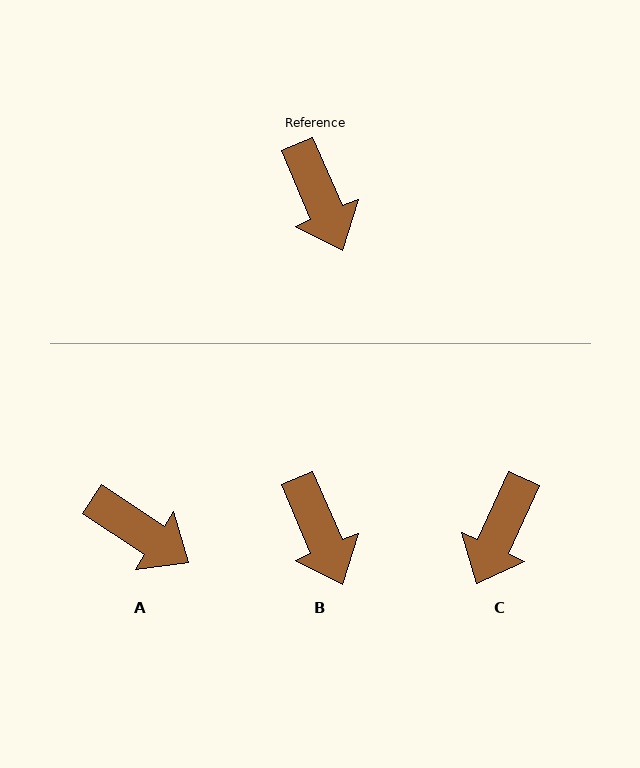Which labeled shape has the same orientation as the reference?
B.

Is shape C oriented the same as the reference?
No, it is off by about 48 degrees.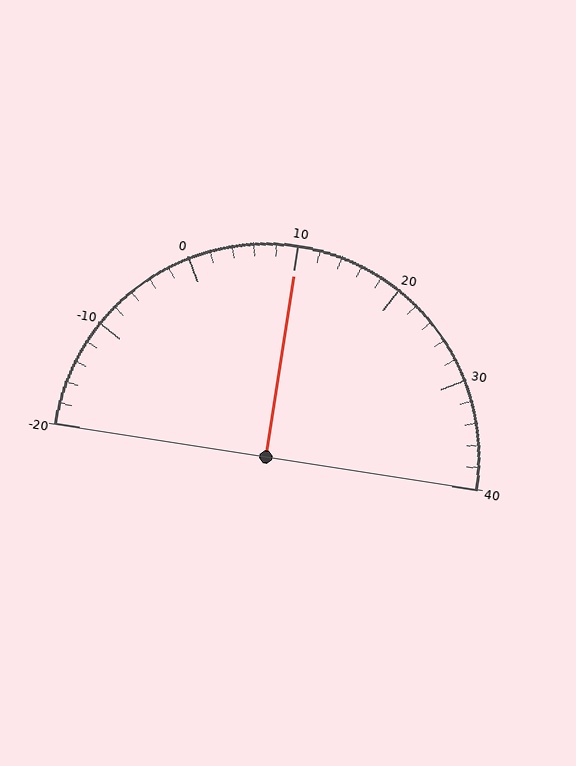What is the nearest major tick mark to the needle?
The nearest major tick mark is 10.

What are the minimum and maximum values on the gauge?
The gauge ranges from -20 to 40.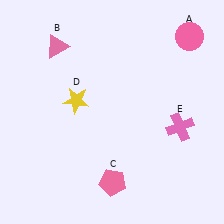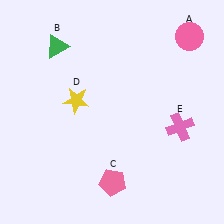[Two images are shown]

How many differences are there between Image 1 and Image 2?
There is 1 difference between the two images.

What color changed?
The triangle (B) changed from pink in Image 1 to green in Image 2.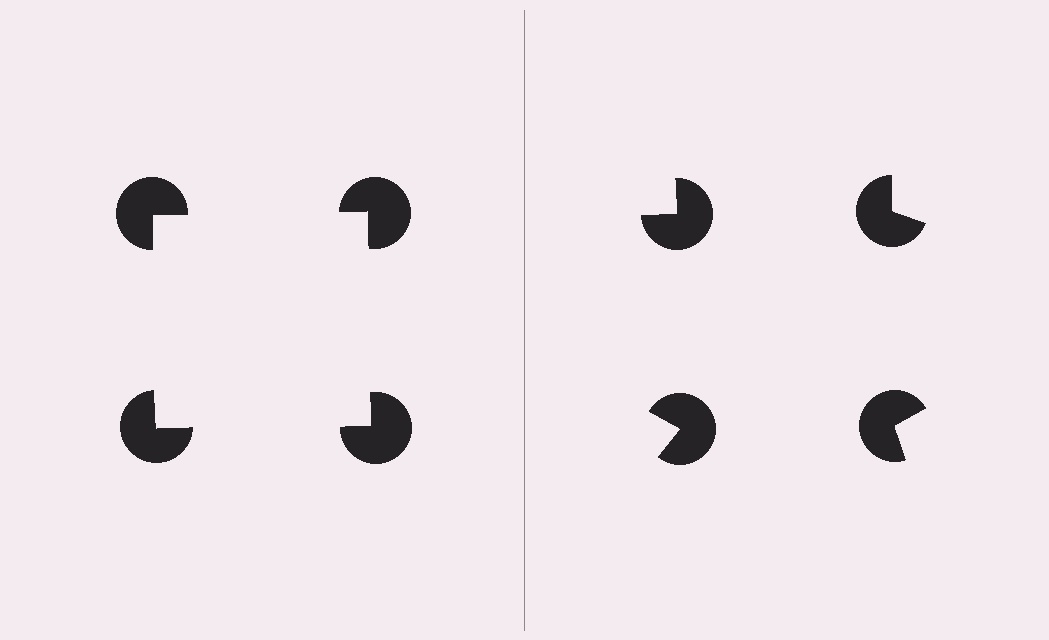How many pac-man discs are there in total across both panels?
8 — 4 on each side.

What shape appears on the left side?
An illusory square.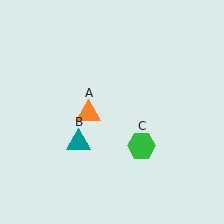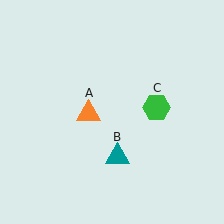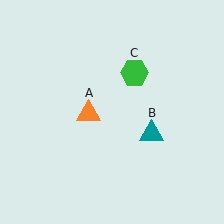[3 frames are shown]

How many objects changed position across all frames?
2 objects changed position: teal triangle (object B), green hexagon (object C).